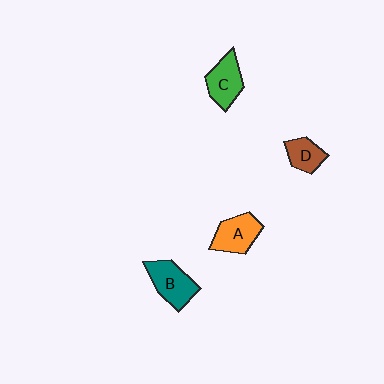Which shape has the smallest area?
Shape D (brown).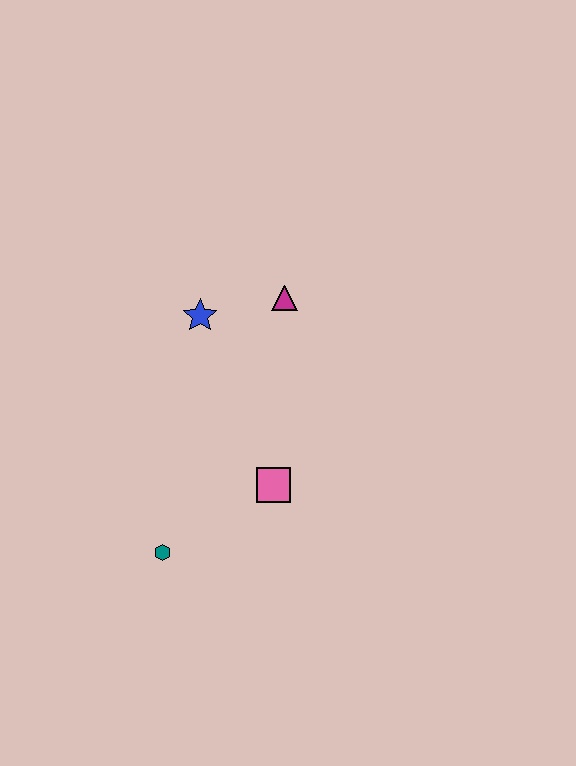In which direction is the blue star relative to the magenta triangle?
The blue star is to the left of the magenta triangle.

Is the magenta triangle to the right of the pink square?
Yes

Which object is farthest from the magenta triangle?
The teal hexagon is farthest from the magenta triangle.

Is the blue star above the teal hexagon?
Yes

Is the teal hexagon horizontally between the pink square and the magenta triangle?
No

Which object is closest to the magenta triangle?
The blue star is closest to the magenta triangle.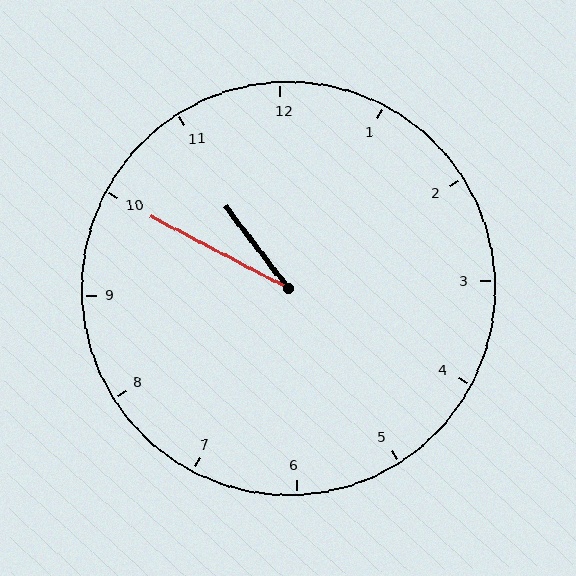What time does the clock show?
10:50.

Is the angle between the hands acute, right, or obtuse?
It is acute.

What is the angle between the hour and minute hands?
Approximately 25 degrees.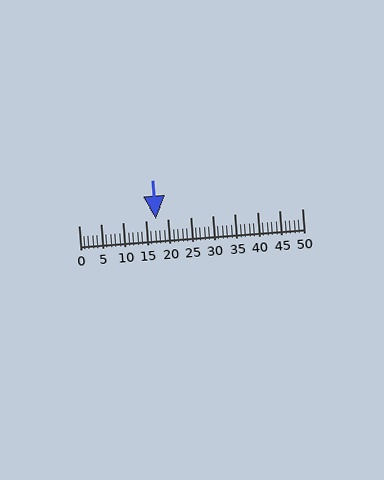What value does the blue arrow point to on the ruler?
The blue arrow points to approximately 17.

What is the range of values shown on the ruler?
The ruler shows values from 0 to 50.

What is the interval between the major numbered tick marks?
The major tick marks are spaced 5 units apart.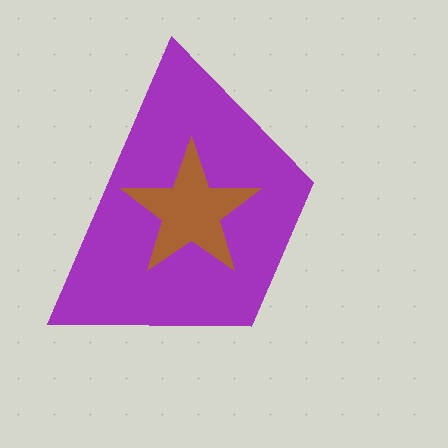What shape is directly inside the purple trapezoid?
The brown star.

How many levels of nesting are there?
2.